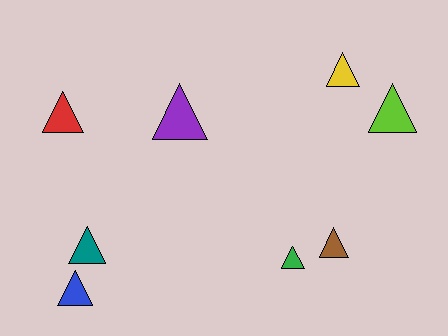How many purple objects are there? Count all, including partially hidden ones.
There is 1 purple object.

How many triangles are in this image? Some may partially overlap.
There are 8 triangles.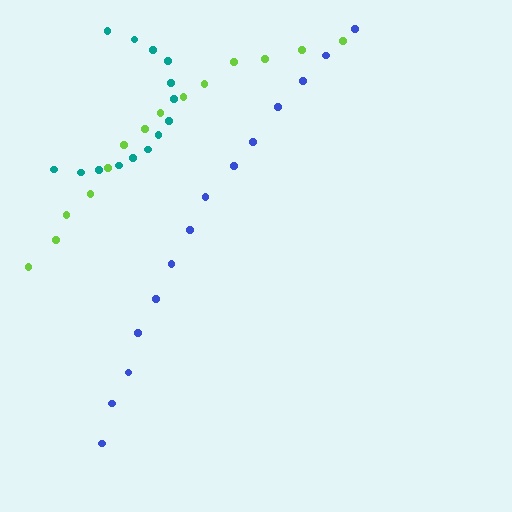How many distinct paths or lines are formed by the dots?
There are 3 distinct paths.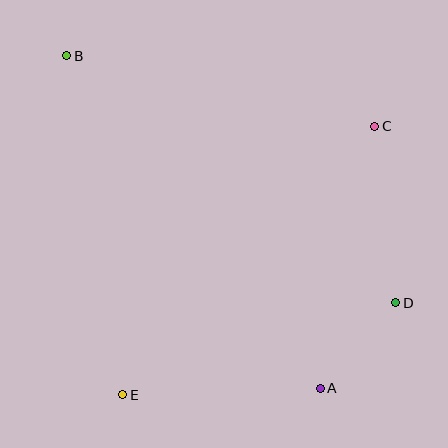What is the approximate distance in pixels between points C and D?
The distance between C and D is approximately 177 pixels.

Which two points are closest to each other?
Points A and D are closest to each other.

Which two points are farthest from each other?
Points A and B are farthest from each other.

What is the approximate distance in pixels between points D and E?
The distance between D and E is approximately 288 pixels.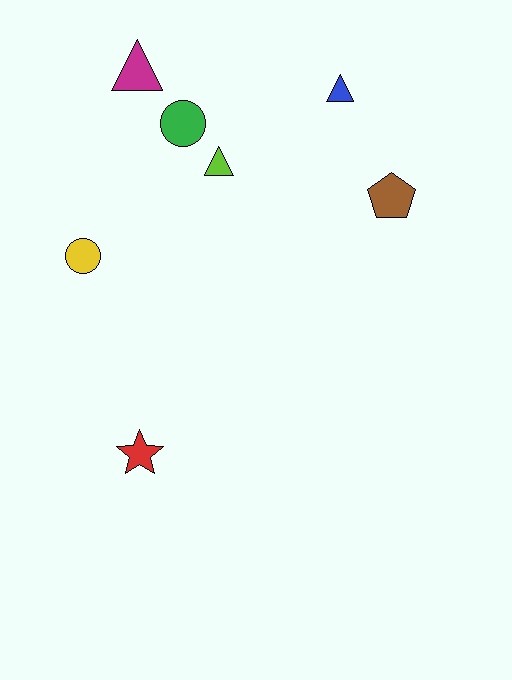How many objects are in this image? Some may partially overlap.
There are 7 objects.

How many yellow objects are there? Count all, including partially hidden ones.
There is 1 yellow object.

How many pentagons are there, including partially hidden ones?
There is 1 pentagon.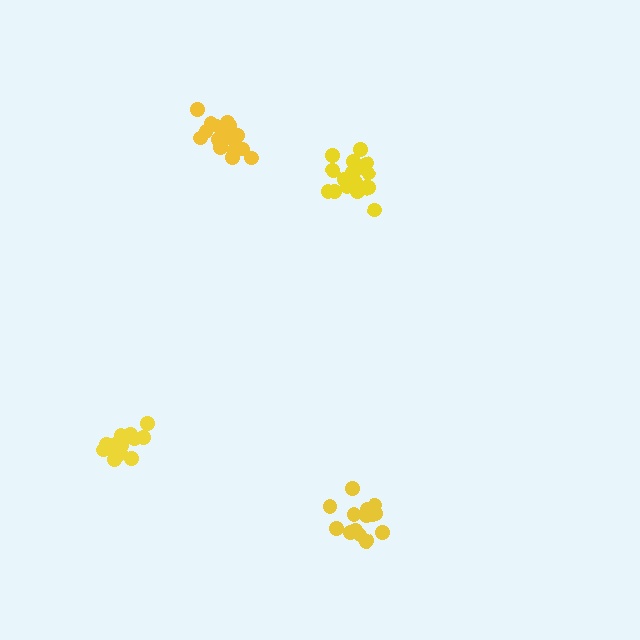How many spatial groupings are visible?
There are 4 spatial groupings.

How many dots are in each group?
Group 1: 18 dots, Group 2: 17 dots, Group 3: 18 dots, Group 4: 16 dots (69 total).